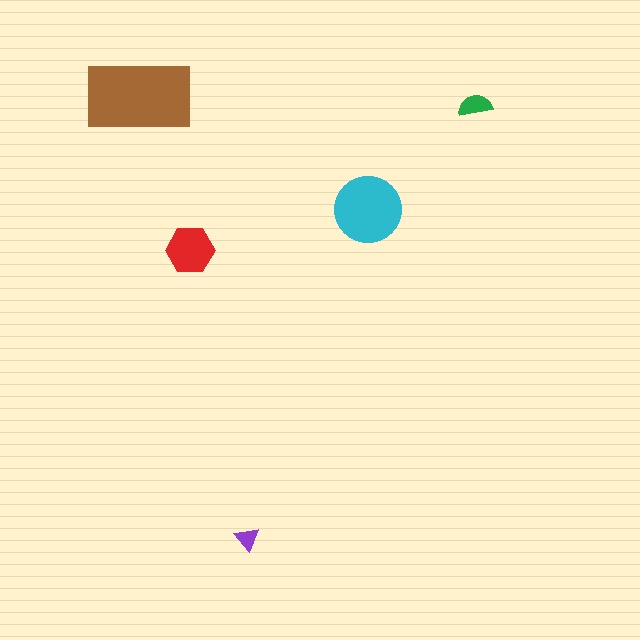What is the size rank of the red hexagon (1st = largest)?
3rd.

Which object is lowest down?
The purple triangle is bottommost.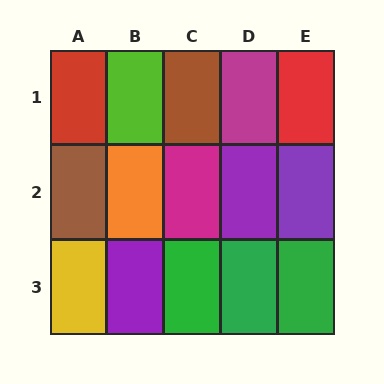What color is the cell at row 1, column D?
Magenta.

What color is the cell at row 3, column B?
Purple.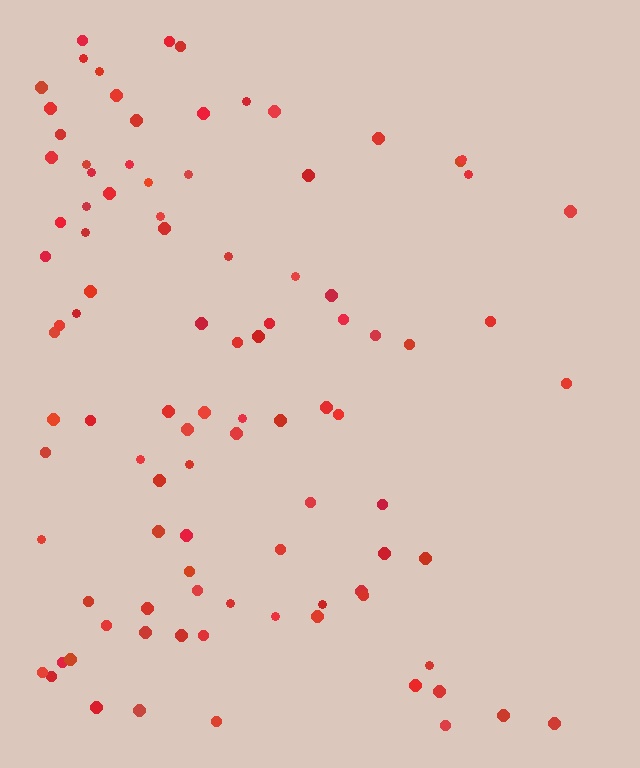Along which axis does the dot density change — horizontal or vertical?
Horizontal.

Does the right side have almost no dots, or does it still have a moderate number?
Still a moderate number, just noticeably fewer than the left.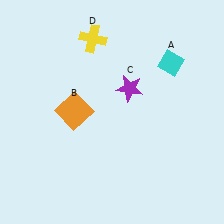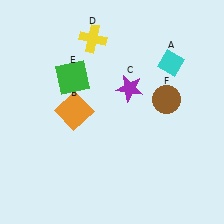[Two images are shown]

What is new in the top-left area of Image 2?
A green square (E) was added in the top-left area of Image 2.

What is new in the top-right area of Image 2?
A brown circle (F) was added in the top-right area of Image 2.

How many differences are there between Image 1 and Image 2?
There are 2 differences between the two images.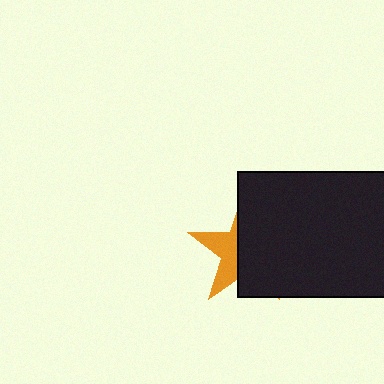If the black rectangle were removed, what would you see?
You would see the complete orange star.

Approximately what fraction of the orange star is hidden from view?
Roughly 62% of the orange star is hidden behind the black rectangle.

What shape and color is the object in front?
The object in front is a black rectangle.